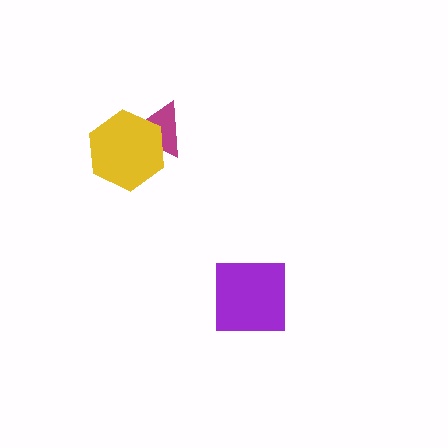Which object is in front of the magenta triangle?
The yellow hexagon is in front of the magenta triangle.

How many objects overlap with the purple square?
0 objects overlap with the purple square.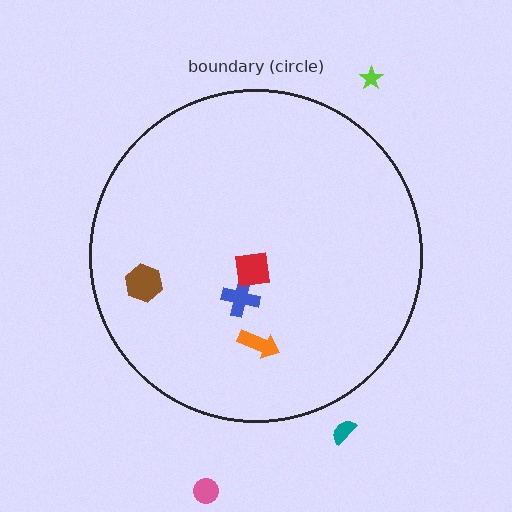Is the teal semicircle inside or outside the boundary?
Outside.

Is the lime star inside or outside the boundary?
Outside.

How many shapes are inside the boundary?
4 inside, 3 outside.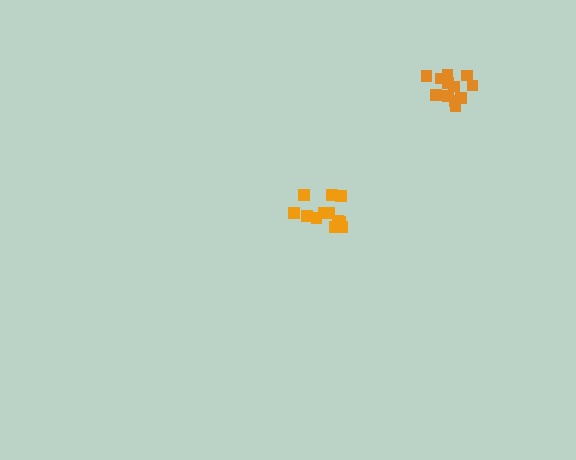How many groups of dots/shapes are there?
There are 2 groups.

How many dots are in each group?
Group 1: 12 dots, Group 2: 12 dots (24 total).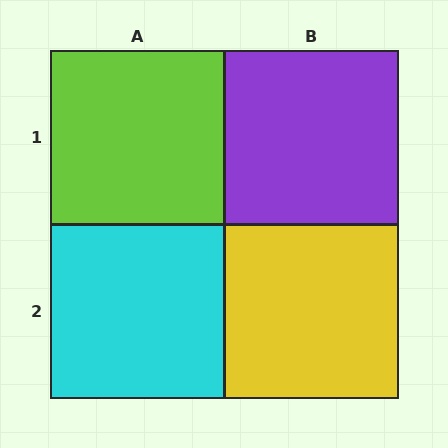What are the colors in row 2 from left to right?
Cyan, yellow.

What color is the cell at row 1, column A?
Lime.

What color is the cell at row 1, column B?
Purple.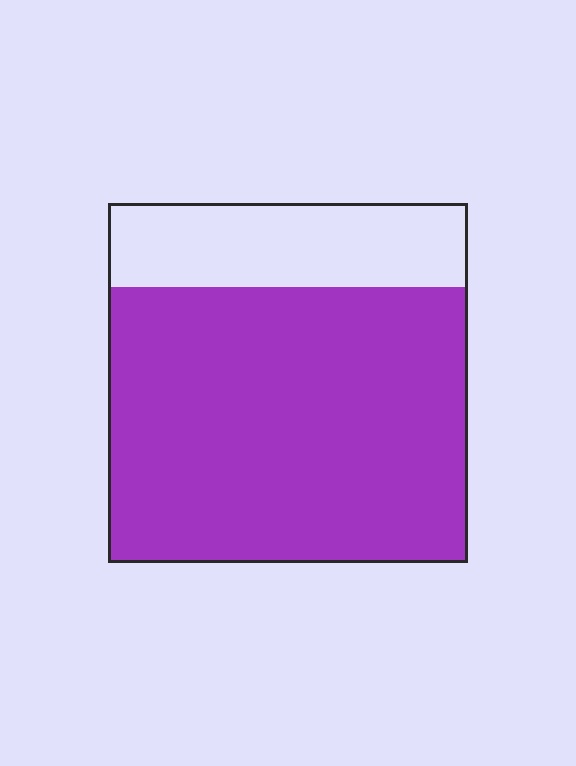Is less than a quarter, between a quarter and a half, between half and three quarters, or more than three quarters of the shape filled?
More than three quarters.